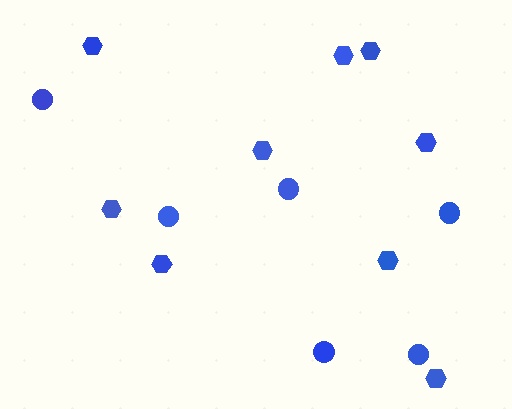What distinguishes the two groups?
There are 2 groups: one group of circles (6) and one group of hexagons (9).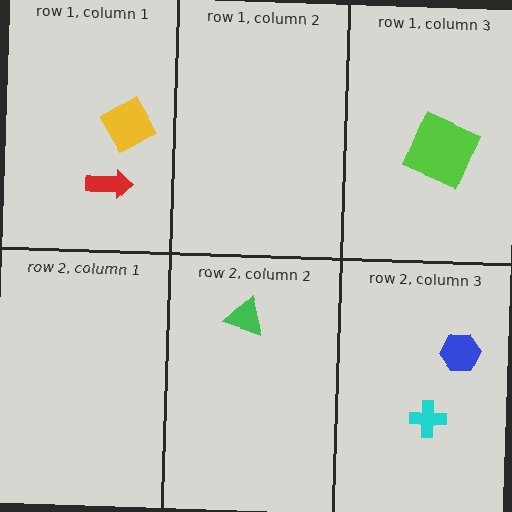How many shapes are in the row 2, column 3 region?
2.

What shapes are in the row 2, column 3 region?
The cyan cross, the blue hexagon.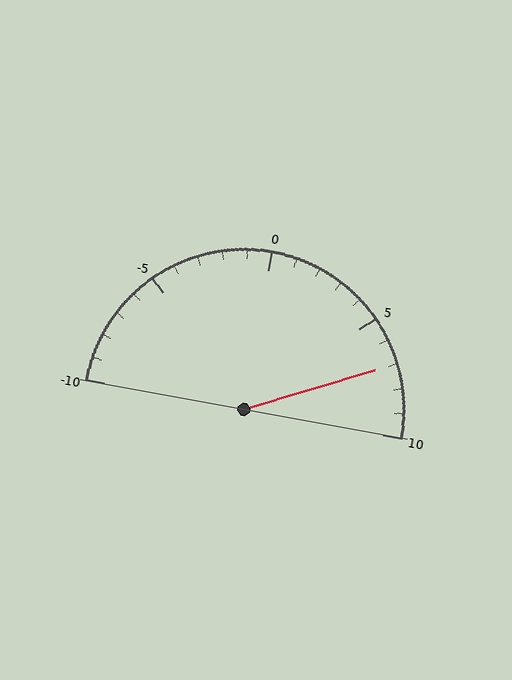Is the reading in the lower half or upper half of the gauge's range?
The reading is in the upper half of the range (-10 to 10).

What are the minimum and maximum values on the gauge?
The gauge ranges from -10 to 10.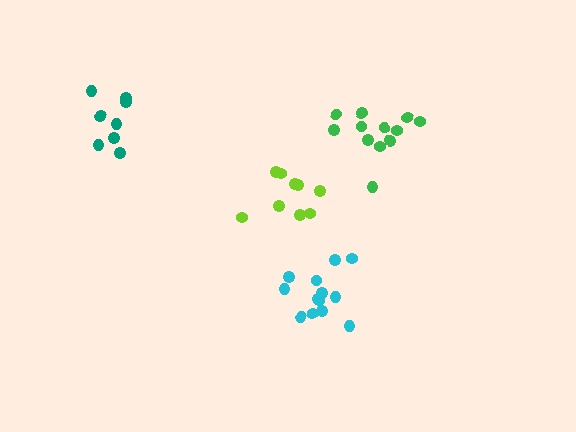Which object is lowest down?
The cyan cluster is bottommost.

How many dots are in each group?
Group 1: 13 dots, Group 2: 9 dots, Group 3: 12 dots, Group 4: 8 dots (42 total).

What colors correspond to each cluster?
The clusters are colored: cyan, lime, green, teal.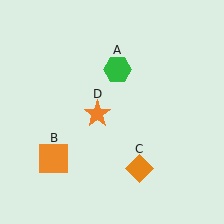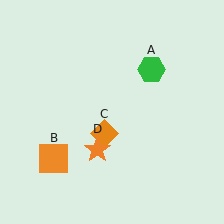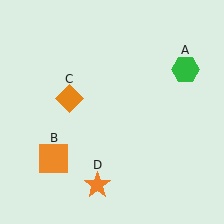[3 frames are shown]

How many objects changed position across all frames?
3 objects changed position: green hexagon (object A), orange diamond (object C), orange star (object D).